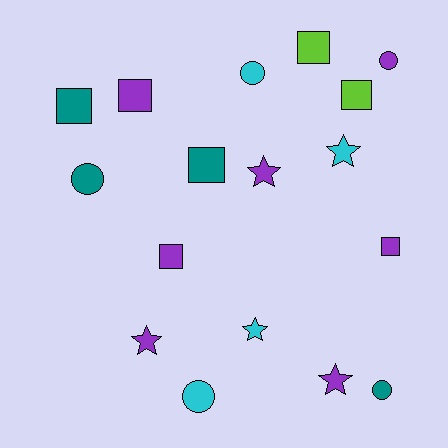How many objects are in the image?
There are 17 objects.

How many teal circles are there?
There are 2 teal circles.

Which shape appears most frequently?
Square, with 7 objects.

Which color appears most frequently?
Purple, with 7 objects.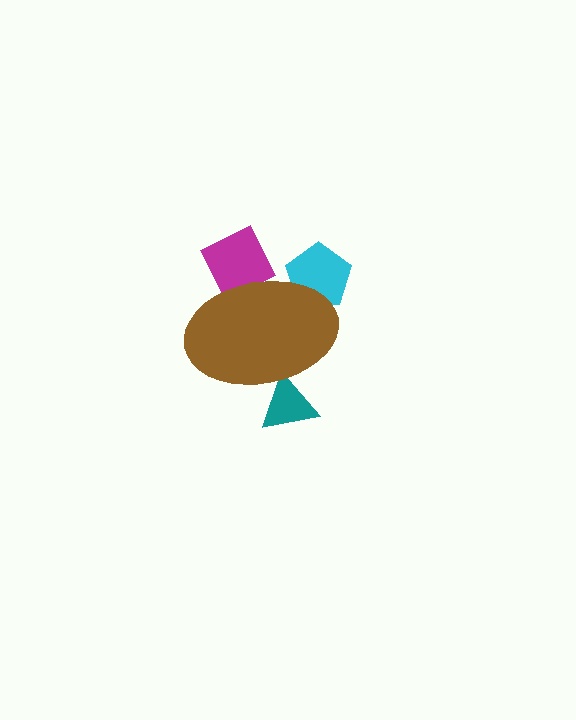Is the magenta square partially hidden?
Yes, the magenta square is partially hidden behind the brown ellipse.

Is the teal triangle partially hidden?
Yes, the teal triangle is partially hidden behind the brown ellipse.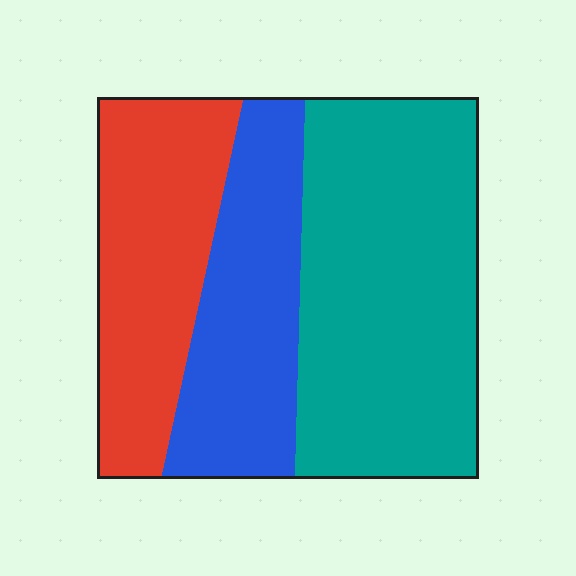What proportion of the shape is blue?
Blue covers about 25% of the shape.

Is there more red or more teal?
Teal.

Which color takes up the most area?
Teal, at roughly 45%.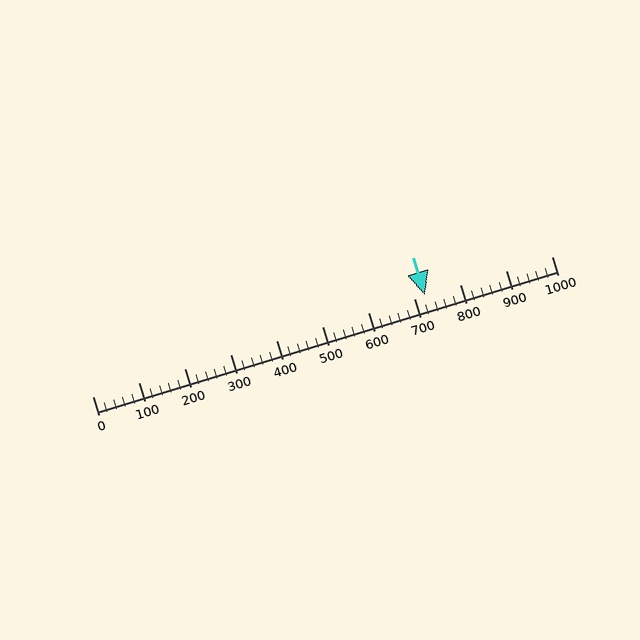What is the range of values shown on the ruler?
The ruler shows values from 0 to 1000.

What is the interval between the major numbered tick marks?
The major tick marks are spaced 100 units apart.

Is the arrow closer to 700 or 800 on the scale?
The arrow is closer to 700.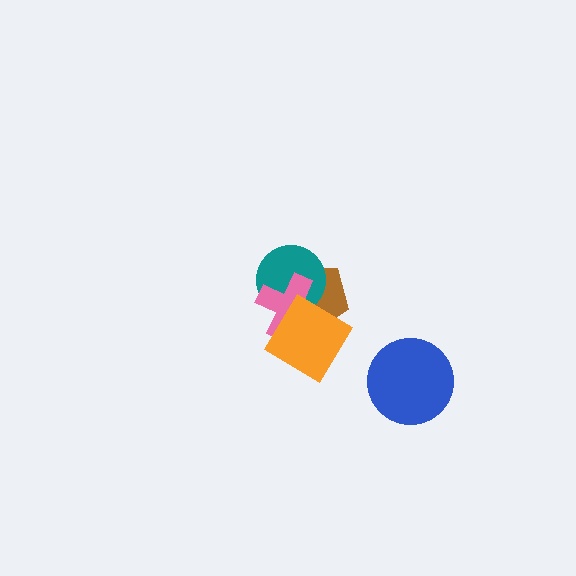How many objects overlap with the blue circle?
0 objects overlap with the blue circle.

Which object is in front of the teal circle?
The pink cross is in front of the teal circle.